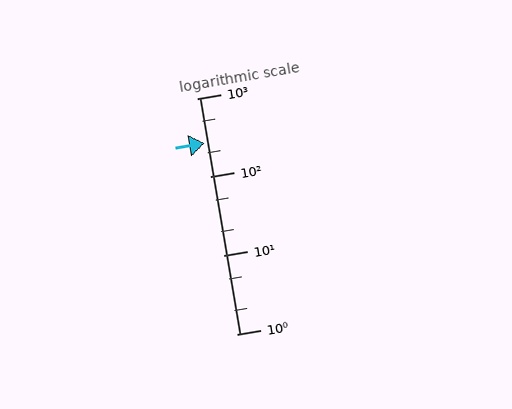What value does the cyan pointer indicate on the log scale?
The pointer indicates approximately 270.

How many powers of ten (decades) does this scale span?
The scale spans 3 decades, from 1 to 1000.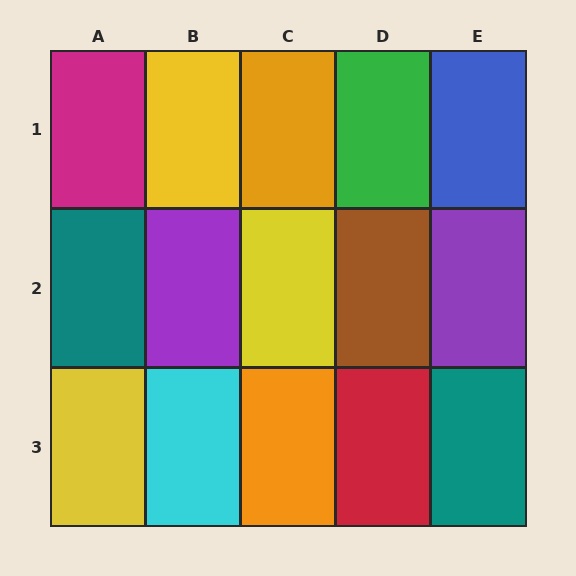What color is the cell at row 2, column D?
Brown.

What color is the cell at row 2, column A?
Teal.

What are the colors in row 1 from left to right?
Magenta, yellow, orange, green, blue.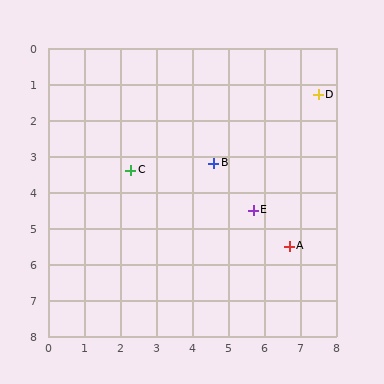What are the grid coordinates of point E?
Point E is at approximately (5.7, 4.5).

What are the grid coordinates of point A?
Point A is at approximately (6.7, 5.5).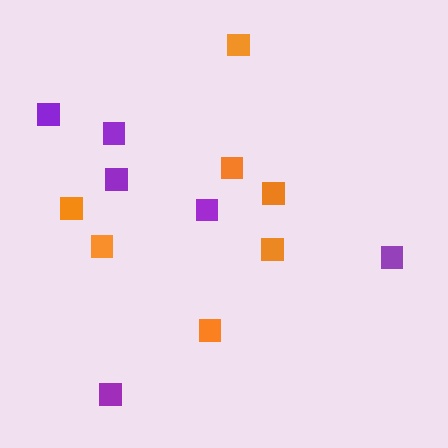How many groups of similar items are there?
There are 2 groups: one group of purple squares (6) and one group of orange squares (7).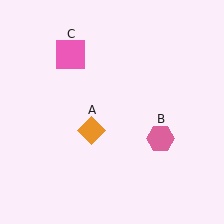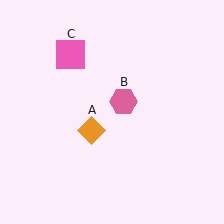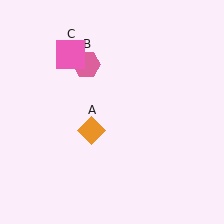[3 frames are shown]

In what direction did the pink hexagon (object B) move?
The pink hexagon (object B) moved up and to the left.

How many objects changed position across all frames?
1 object changed position: pink hexagon (object B).